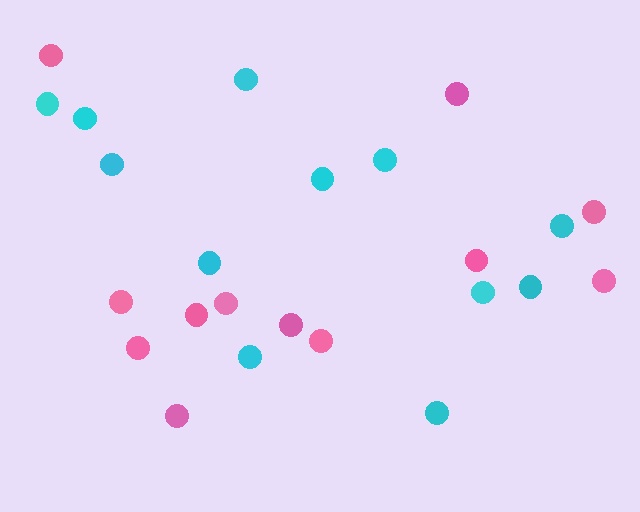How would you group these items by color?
There are 2 groups: one group of cyan circles (12) and one group of pink circles (12).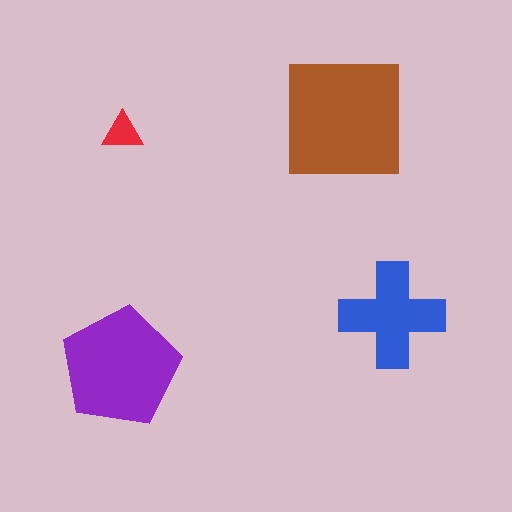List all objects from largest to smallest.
The brown square, the purple pentagon, the blue cross, the red triangle.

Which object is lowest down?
The purple pentagon is bottommost.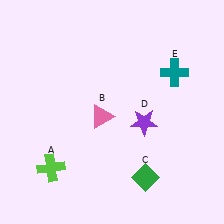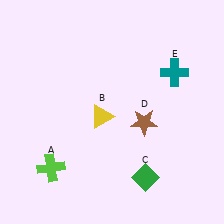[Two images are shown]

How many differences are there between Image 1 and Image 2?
There are 2 differences between the two images.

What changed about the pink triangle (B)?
In Image 1, B is pink. In Image 2, it changed to yellow.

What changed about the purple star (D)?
In Image 1, D is purple. In Image 2, it changed to brown.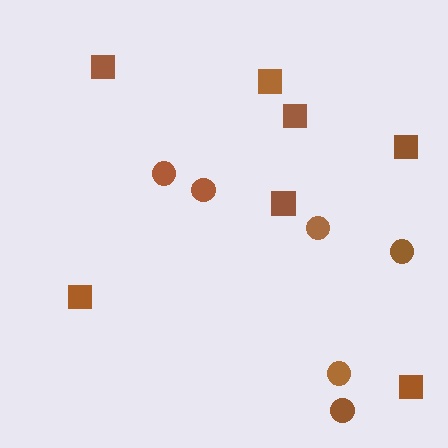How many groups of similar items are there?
There are 2 groups: one group of circles (6) and one group of squares (7).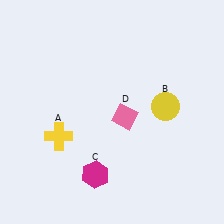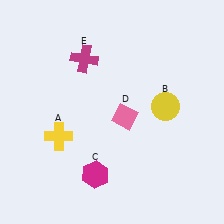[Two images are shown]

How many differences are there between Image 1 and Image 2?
There is 1 difference between the two images.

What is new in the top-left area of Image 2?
A magenta cross (E) was added in the top-left area of Image 2.